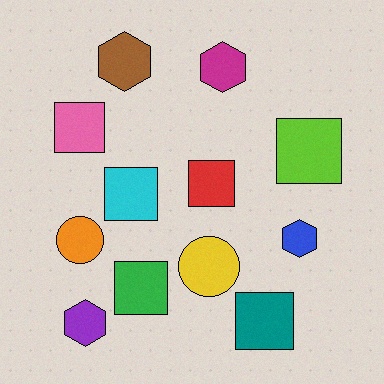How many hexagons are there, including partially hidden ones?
There are 4 hexagons.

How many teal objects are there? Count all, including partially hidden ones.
There is 1 teal object.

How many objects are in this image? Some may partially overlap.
There are 12 objects.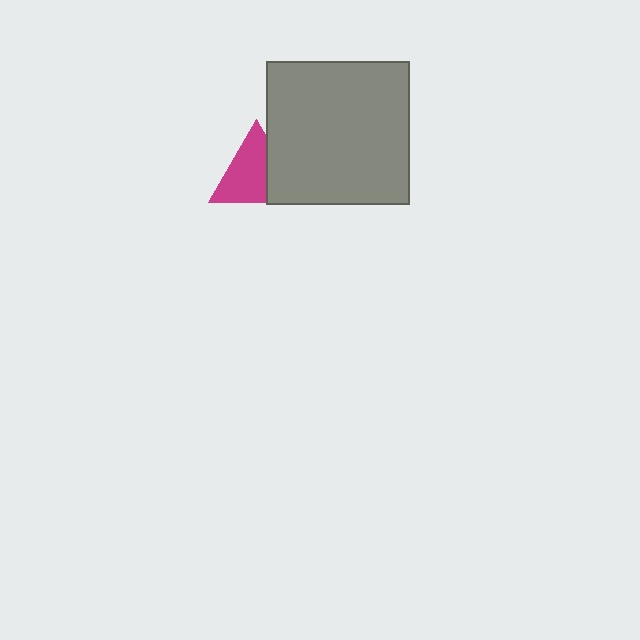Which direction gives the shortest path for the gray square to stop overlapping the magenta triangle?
Moving right gives the shortest separation.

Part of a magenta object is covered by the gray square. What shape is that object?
It is a triangle.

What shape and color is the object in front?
The object in front is a gray square.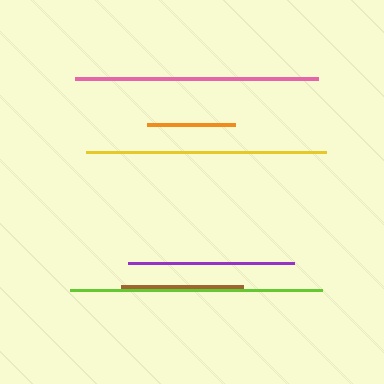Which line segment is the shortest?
The orange line is the shortest at approximately 88 pixels.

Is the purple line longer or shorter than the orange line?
The purple line is longer than the orange line.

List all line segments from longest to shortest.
From longest to shortest: lime, pink, yellow, purple, brown, orange.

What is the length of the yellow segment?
The yellow segment is approximately 240 pixels long.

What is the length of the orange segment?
The orange segment is approximately 88 pixels long.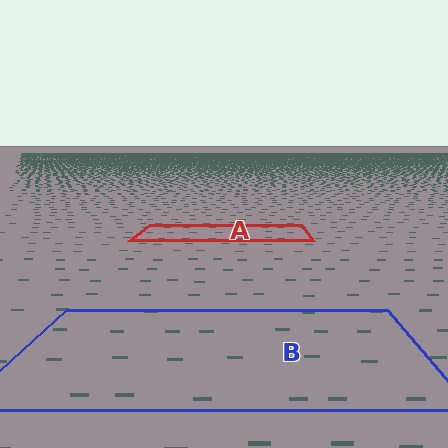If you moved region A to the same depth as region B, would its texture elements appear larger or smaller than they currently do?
They would appear larger. At a closer depth, the same texture elements are projected at a bigger on-screen size.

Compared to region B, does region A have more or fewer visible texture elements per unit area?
Region A has more texture elements per unit area — they are packed more densely because it is farther away.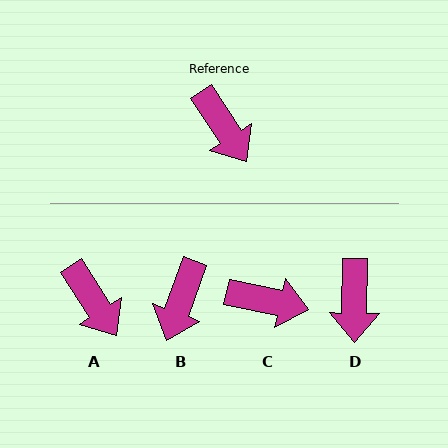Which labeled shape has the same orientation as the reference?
A.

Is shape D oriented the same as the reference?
No, it is off by about 34 degrees.